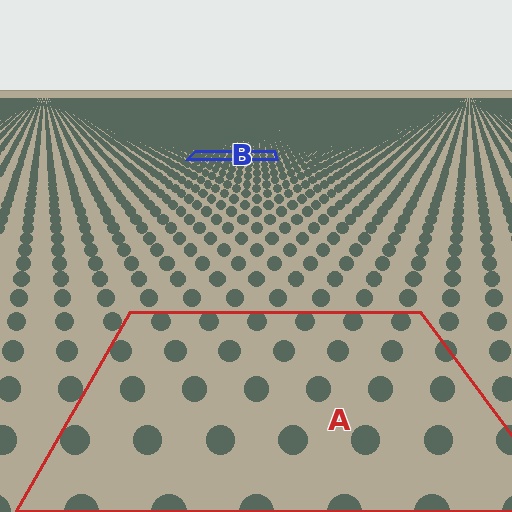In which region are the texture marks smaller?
The texture marks are smaller in region B, because it is farther away.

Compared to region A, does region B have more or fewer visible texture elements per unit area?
Region B has more texture elements per unit area — they are packed more densely because it is farther away.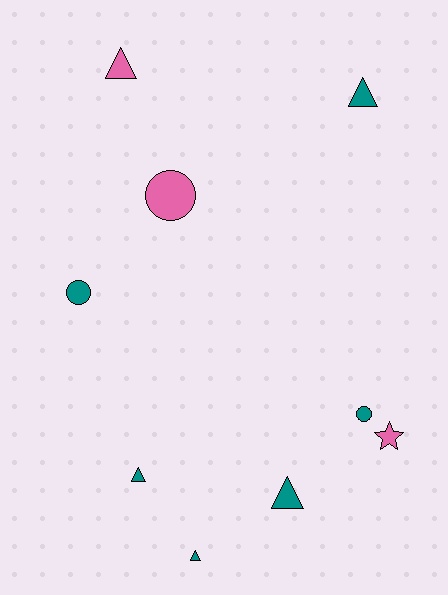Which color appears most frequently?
Teal, with 6 objects.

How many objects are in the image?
There are 9 objects.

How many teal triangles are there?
There are 4 teal triangles.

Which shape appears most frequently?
Triangle, with 5 objects.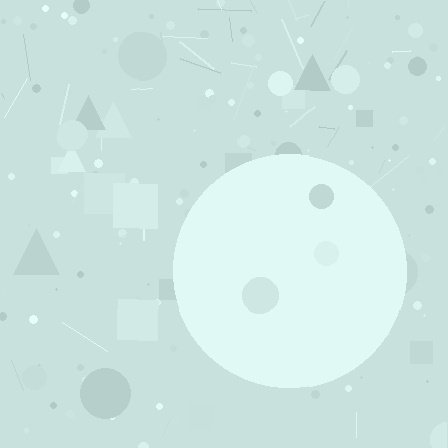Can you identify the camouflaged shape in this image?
The camouflaged shape is a circle.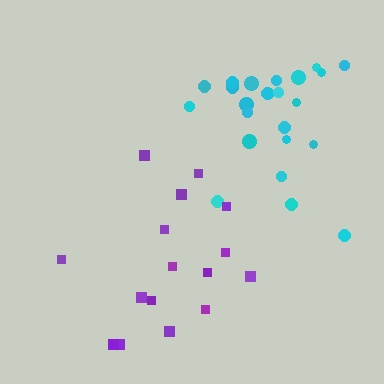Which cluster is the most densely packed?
Cyan.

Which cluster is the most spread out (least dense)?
Purple.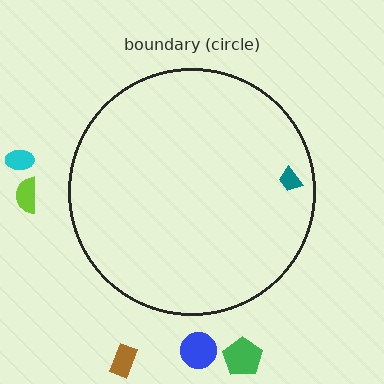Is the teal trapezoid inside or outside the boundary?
Inside.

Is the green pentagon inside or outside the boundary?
Outside.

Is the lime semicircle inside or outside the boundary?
Outside.